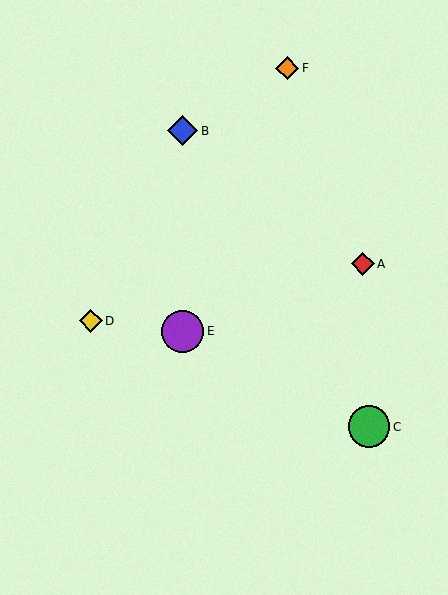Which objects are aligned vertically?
Objects B, E are aligned vertically.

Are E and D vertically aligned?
No, E is at x≈183 and D is at x≈91.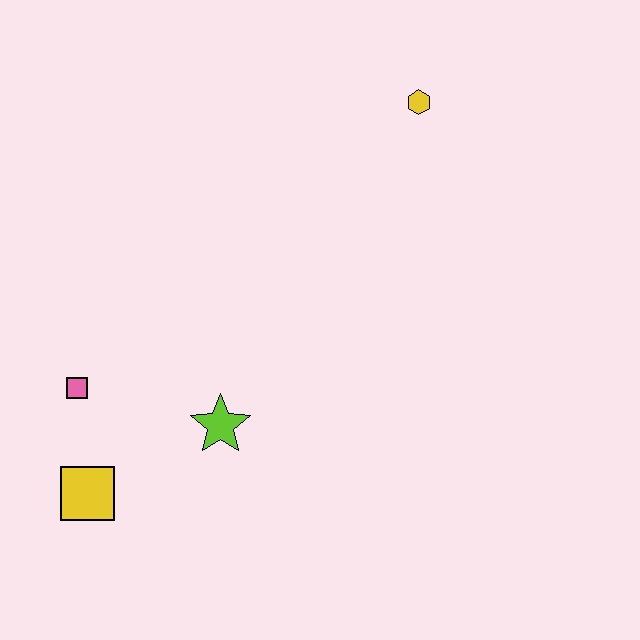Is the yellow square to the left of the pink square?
No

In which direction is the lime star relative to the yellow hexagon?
The lime star is below the yellow hexagon.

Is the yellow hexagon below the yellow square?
No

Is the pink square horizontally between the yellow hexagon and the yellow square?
No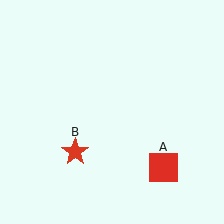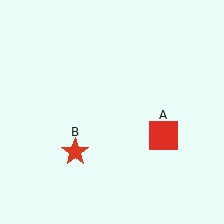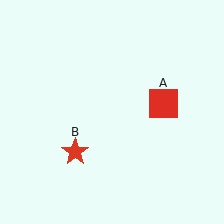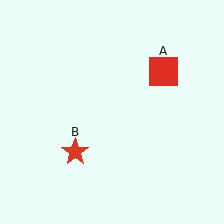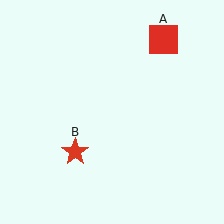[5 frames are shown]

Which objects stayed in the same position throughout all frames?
Red star (object B) remained stationary.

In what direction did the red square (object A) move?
The red square (object A) moved up.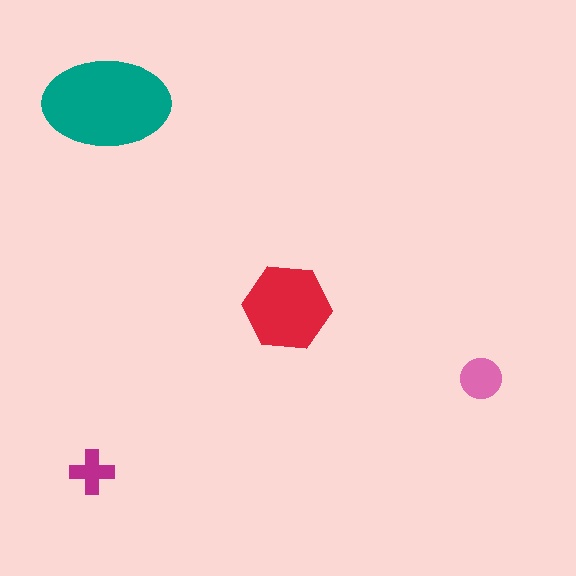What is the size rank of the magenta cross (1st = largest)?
4th.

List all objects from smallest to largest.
The magenta cross, the pink circle, the red hexagon, the teal ellipse.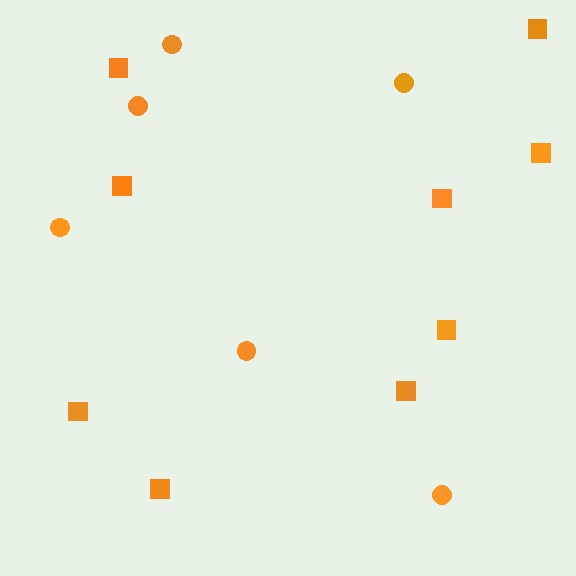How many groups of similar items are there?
There are 2 groups: one group of circles (6) and one group of squares (9).